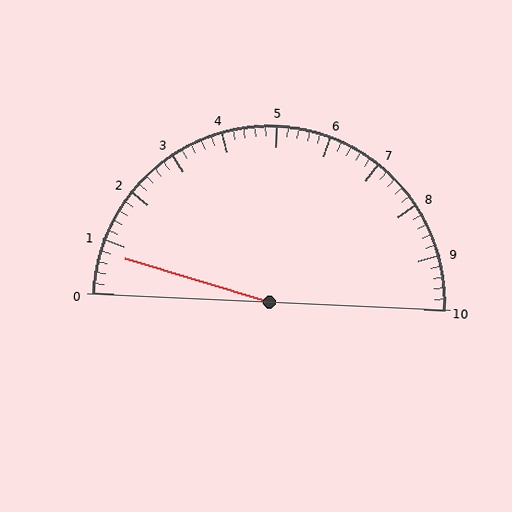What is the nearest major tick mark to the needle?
The nearest major tick mark is 1.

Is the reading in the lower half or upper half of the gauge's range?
The reading is in the lower half of the range (0 to 10).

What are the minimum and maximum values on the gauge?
The gauge ranges from 0 to 10.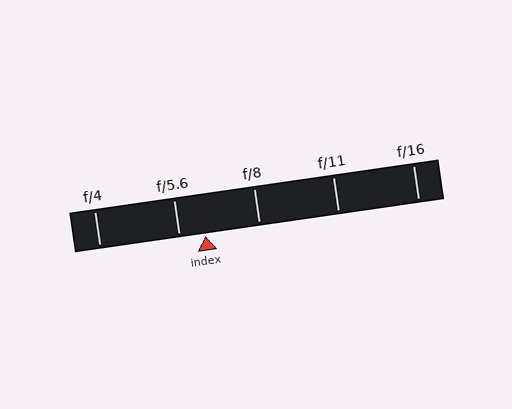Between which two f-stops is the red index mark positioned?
The index mark is between f/5.6 and f/8.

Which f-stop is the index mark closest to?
The index mark is closest to f/5.6.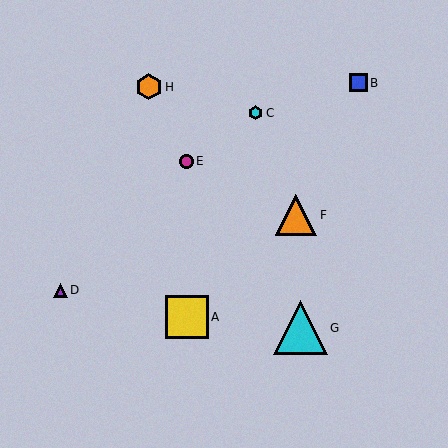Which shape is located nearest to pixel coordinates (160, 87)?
The orange hexagon (labeled H) at (149, 87) is nearest to that location.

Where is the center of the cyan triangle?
The center of the cyan triangle is at (301, 328).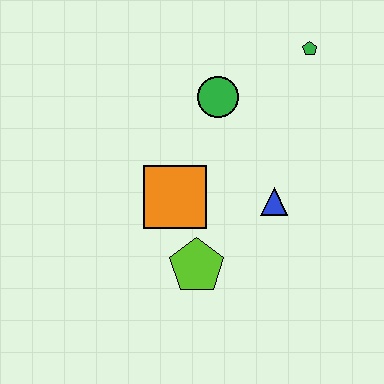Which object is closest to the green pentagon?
The green circle is closest to the green pentagon.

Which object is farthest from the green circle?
The lime pentagon is farthest from the green circle.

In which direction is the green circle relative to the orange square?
The green circle is above the orange square.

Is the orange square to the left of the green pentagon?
Yes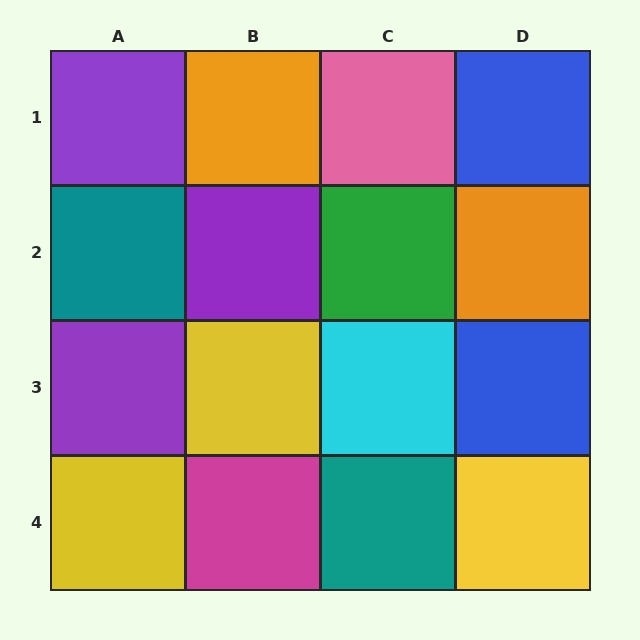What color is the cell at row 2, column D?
Orange.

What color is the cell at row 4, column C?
Teal.